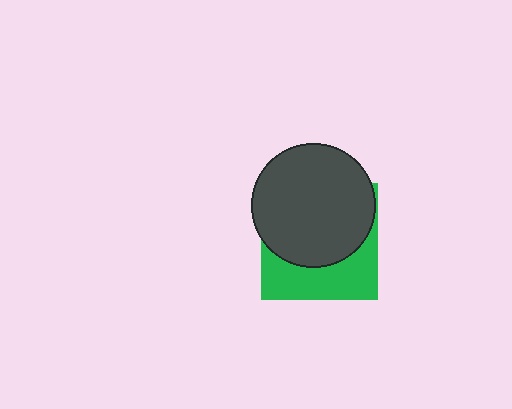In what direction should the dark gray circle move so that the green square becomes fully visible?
The dark gray circle should move up. That is the shortest direction to clear the overlap and leave the green square fully visible.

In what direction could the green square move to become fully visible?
The green square could move down. That would shift it out from behind the dark gray circle entirely.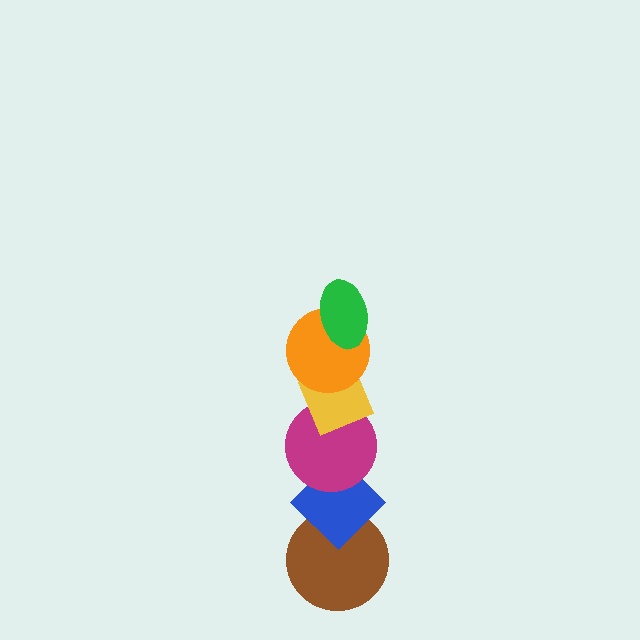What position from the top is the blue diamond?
The blue diamond is 5th from the top.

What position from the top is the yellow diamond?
The yellow diamond is 3rd from the top.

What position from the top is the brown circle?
The brown circle is 6th from the top.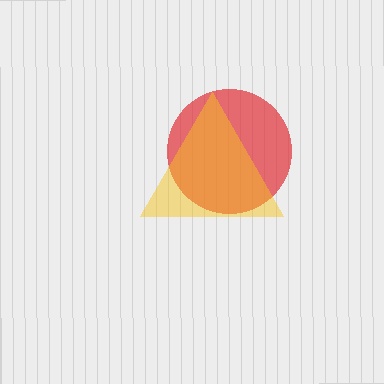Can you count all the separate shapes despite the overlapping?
Yes, there are 2 separate shapes.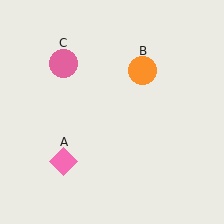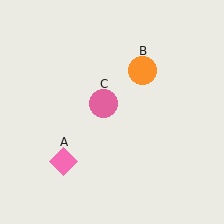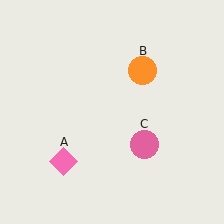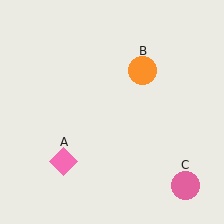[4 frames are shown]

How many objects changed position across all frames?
1 object changed position: pink circle (object C).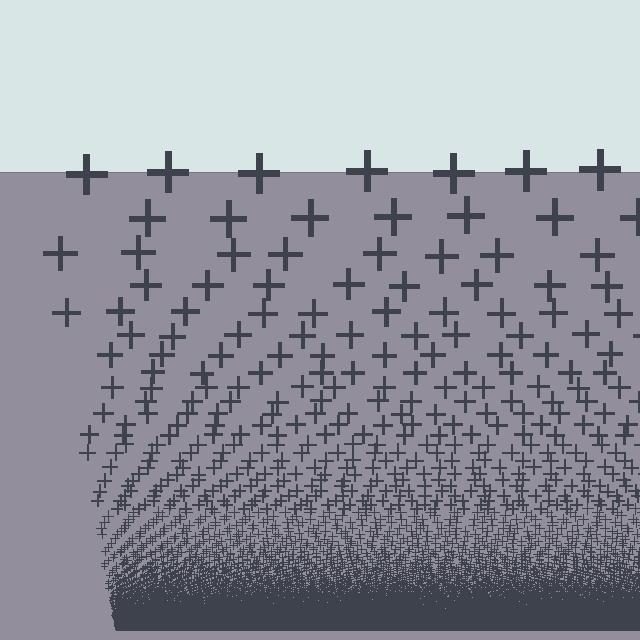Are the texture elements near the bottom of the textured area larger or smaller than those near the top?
Smaller. The gradient is inverted — elements near the bottom are smaller and denser.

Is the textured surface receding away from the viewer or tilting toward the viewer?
The surface appears to tilt toward the viewer. Texture elements get larger and sparser toward the top.